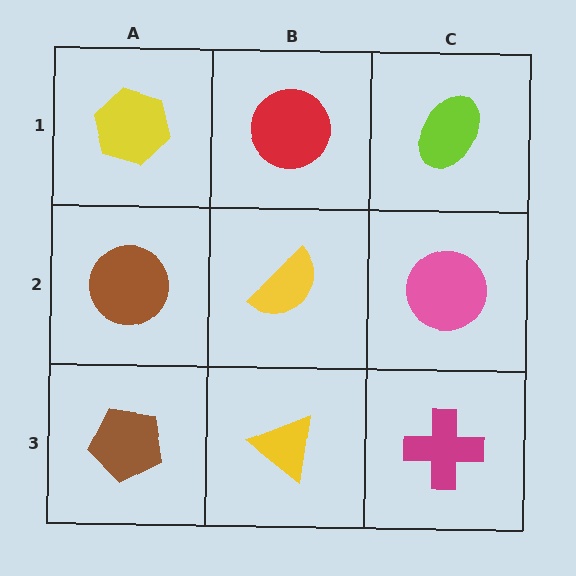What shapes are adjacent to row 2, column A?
A yellow hexagon (row 1, column A), a brown pentagon (row 3, column A), a yellow semicircle (row 2, column B).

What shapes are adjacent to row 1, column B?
A yellow semicircle (row 2, column B), a yellow hexagon (row 1, column A), a lime ellipse (row 1, column C).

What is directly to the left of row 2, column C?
A yellow semicircle.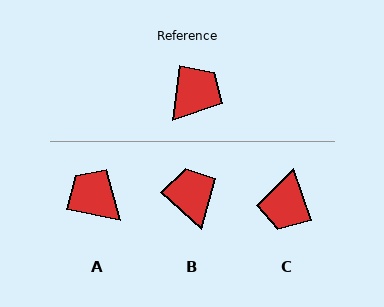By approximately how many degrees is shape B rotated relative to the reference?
Approximately 57 degrees counter-clockwise.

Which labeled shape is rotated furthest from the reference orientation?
C, about 153 degrees away.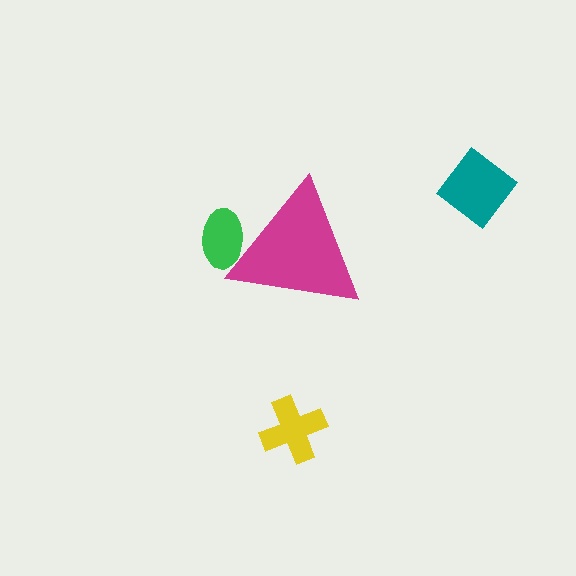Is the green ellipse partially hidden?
Yes, the green ellipse is partially hidden behind the magenta triangle.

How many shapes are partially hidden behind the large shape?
1 shape is partially hidden.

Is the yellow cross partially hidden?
No, the yellow cross is fully visible.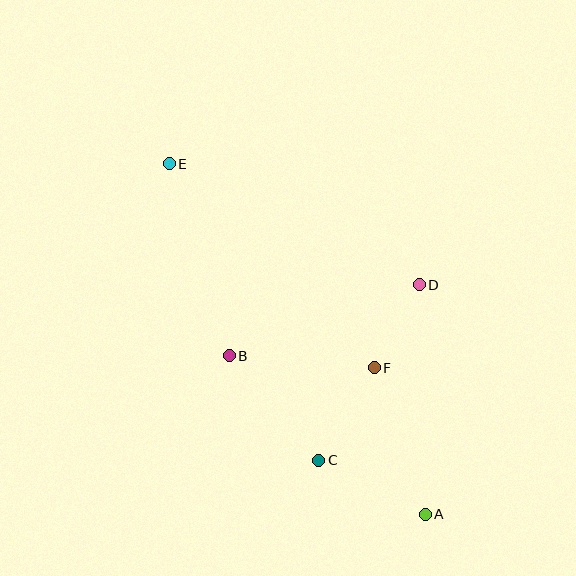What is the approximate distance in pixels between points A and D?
The distance between A and D is approximately 230 pixels.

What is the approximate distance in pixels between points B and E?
The distance between B and E is approximately 201 pixels.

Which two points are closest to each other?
Points D and F are closest to each other.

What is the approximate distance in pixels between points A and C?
The distance between A and C is approximately 119 pixels.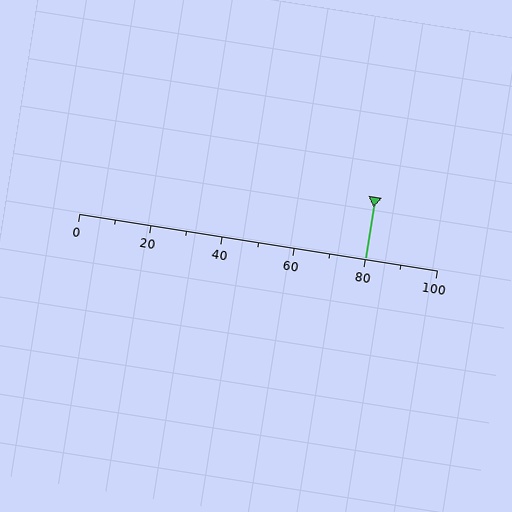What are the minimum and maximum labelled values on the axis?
The axis runs from 0 to 100.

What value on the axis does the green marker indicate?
The marker indicates approximately 80.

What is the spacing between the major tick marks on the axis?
The major ticks are spaced 20 apart.